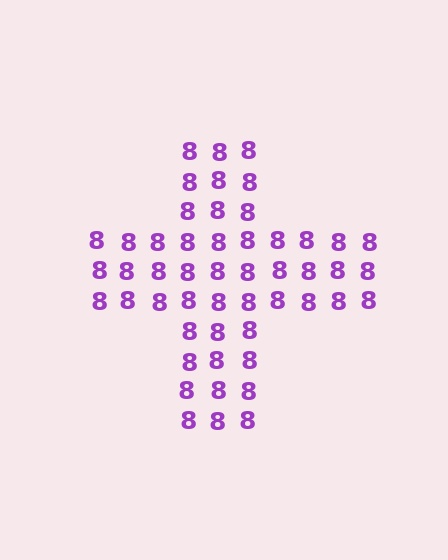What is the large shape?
The large shape is a cross.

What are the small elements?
The small elements are digit 8's.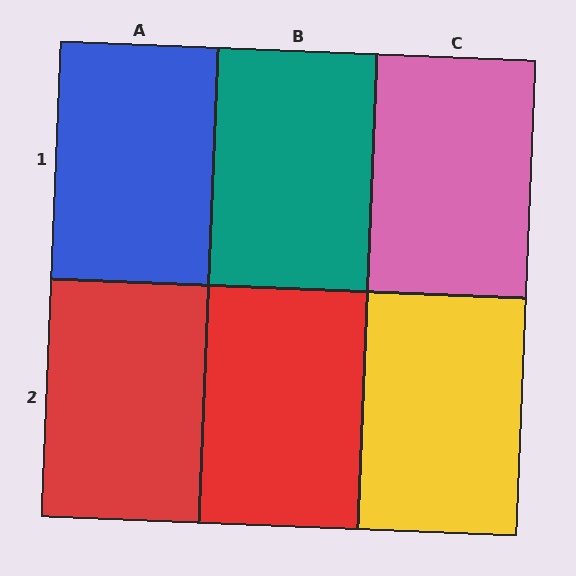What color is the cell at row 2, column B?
Red.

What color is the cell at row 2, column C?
Yellow.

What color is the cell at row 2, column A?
Red.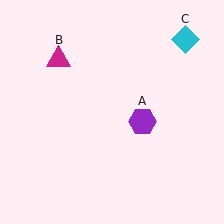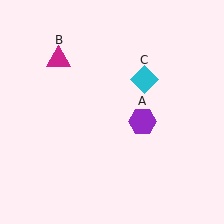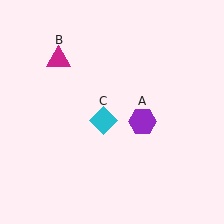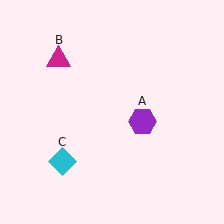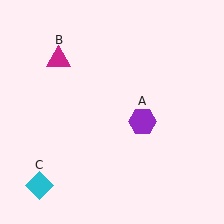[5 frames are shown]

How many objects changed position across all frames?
1 object changed position: cyan diamond (object C).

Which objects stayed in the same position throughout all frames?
Purple hexagon (object A) and magenta triangle (object B) remained stationary.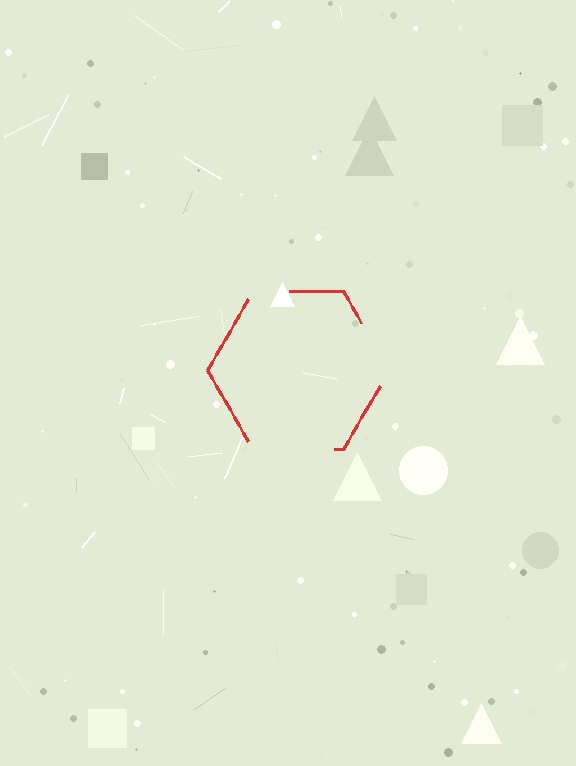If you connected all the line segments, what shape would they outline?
They would outline a hexagon.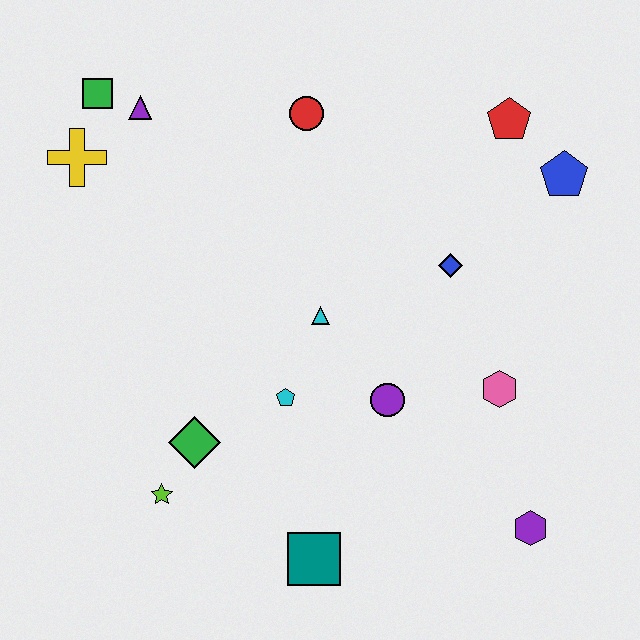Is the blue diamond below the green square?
Yes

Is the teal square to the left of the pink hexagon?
Yes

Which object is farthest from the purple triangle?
The purple hexagon is farthest from the purple triangle.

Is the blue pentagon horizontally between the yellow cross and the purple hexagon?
No